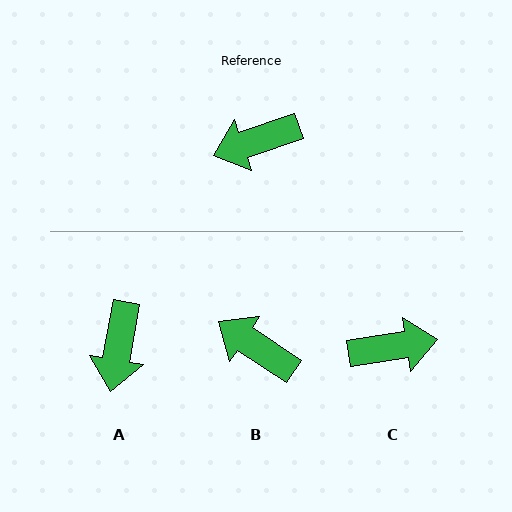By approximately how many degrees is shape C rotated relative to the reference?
Approximately 170 degrees counter-clockwise.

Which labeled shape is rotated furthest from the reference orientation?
C, about 170 degrees away.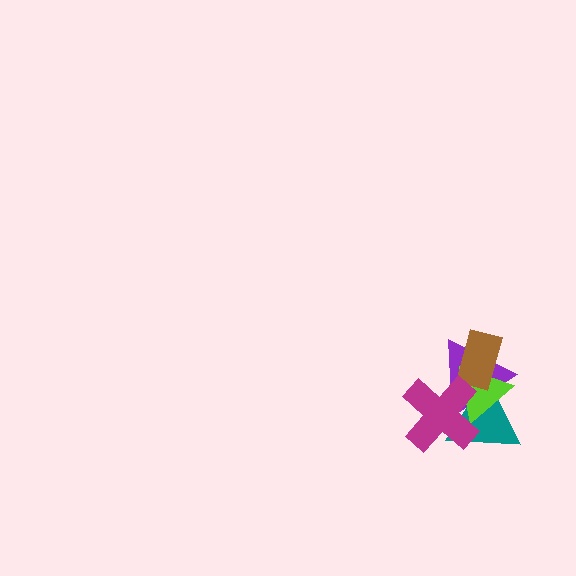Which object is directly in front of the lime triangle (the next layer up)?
The brown rectangle is directly in front of the lime triangle.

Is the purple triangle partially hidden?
Yes, it is partially covered by another shape.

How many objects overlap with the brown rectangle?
3 objects overlap with the brown rectangle.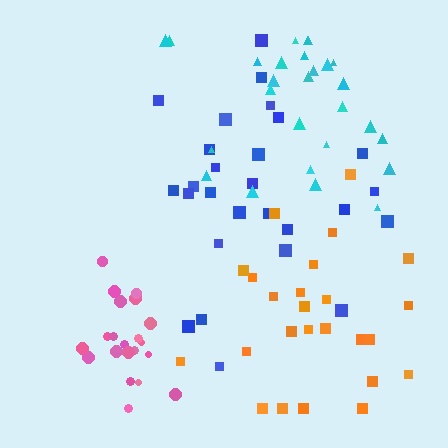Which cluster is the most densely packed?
Pink.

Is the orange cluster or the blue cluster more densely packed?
Blue.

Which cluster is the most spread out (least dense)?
Orange.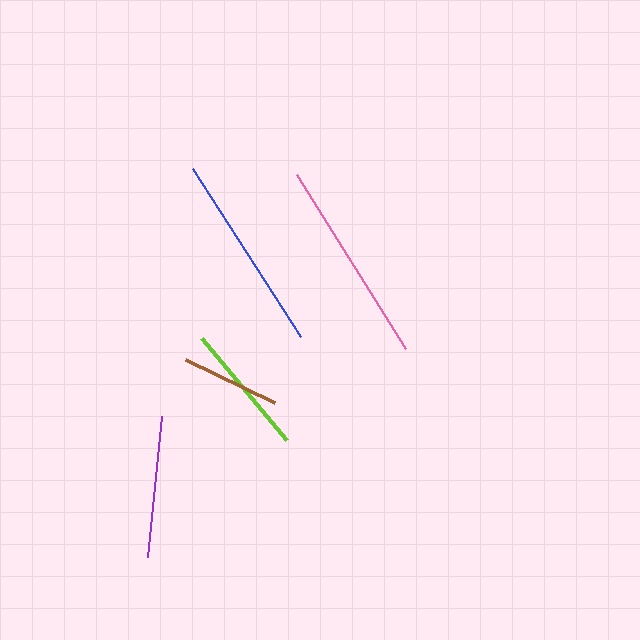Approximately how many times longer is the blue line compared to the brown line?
The blue line is approximately 2.0 times the length of the brown line.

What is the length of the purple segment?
The purple segment is approximately 142 pixels long.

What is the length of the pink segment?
The pink segment is approximately 206 pixels long.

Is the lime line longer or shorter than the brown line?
The lime line is longer than the brown line.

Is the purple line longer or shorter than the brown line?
The purple line is longer than the brown line.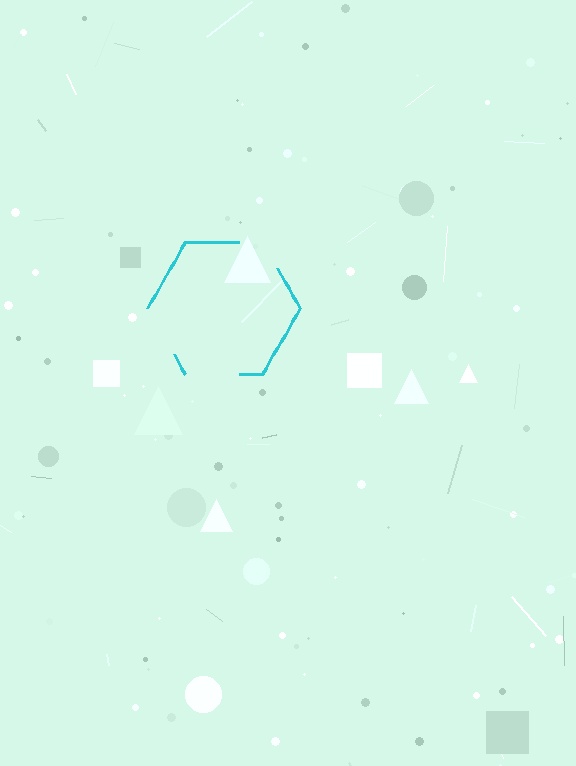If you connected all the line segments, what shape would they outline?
They would outline a hexagon.